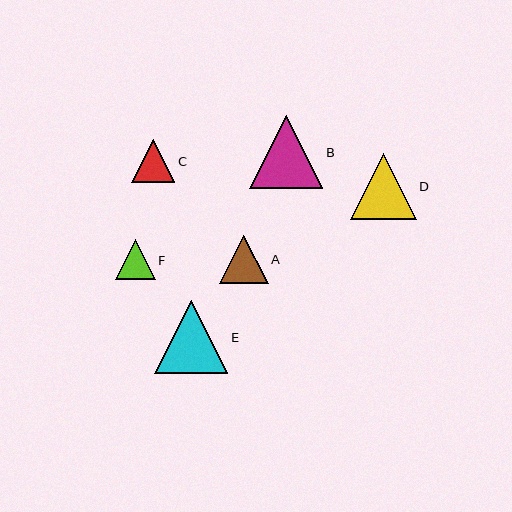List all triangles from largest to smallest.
From largest to smallest: E, B, D, A, C, F.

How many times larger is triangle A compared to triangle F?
Triangle A is approximately 1.2 times the size of triangle F.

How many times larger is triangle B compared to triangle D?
Triangle B is approximately 1.1 times the size of triangle D.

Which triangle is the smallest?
Triangle F is the smallest with a size of approximately 40 pixels.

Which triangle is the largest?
Triangle E is the largest with a size of approximately 73 pixels.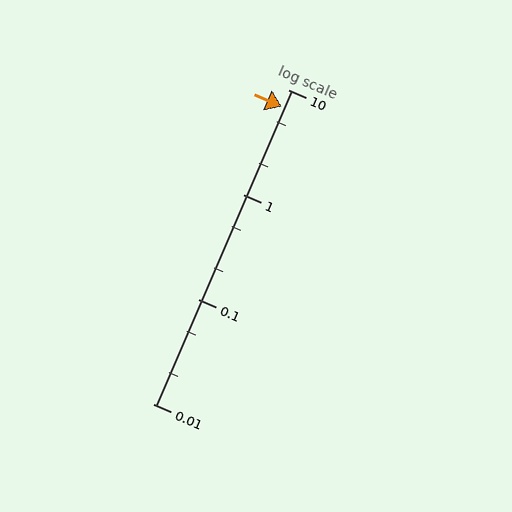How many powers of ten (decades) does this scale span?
The scale spans 3 decades, from 0.01 to 10.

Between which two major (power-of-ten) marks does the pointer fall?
The pointer is between 1 and 10.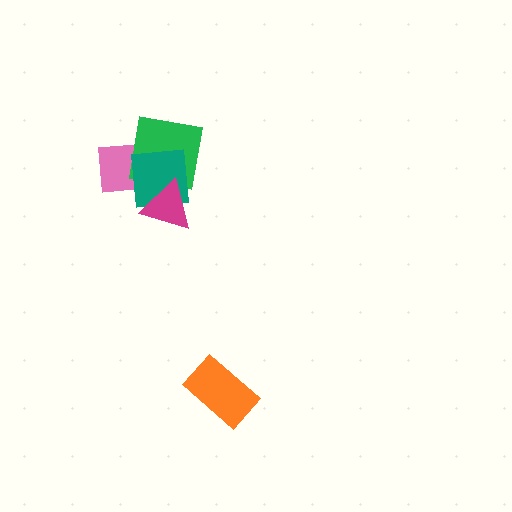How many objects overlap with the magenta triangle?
3 objects overlap with the magenta triangle.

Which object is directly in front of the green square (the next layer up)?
The teal square is directly in front of the green square.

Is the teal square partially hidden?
Yes, it is partially covered by another shape.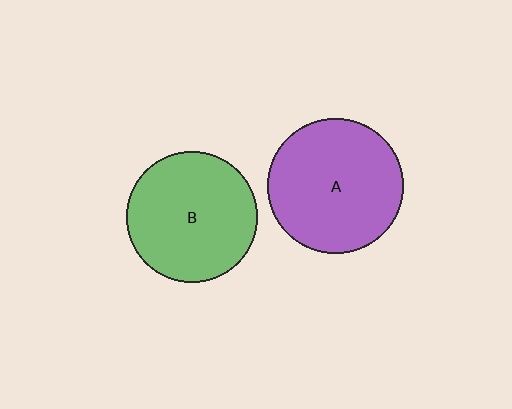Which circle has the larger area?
Circle A (purple).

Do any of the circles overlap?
No, none of the circles overlap.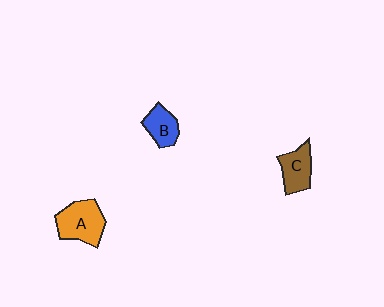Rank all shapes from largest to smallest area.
From largest to smallest: A (orange), C (brown), B (blue).